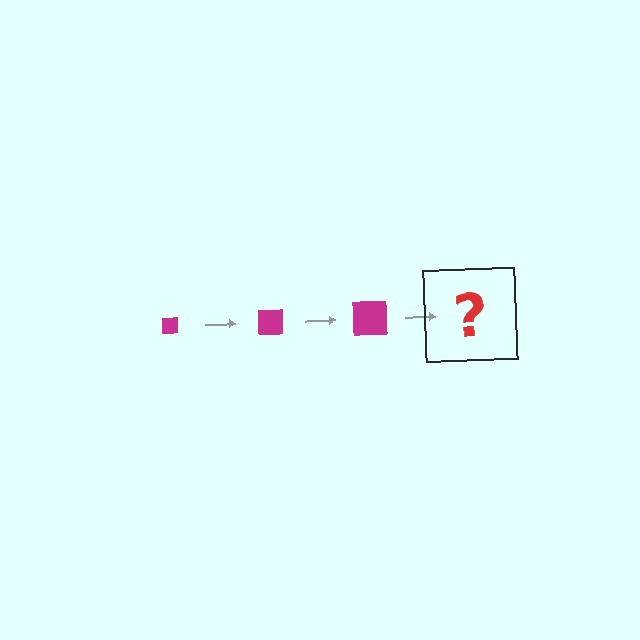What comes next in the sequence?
The next element should be a magenta square, larger than the previous one.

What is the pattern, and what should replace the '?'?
The pattern is that the square gets progressively larger each step. The '?' should be a magenta square, larger than the previous one.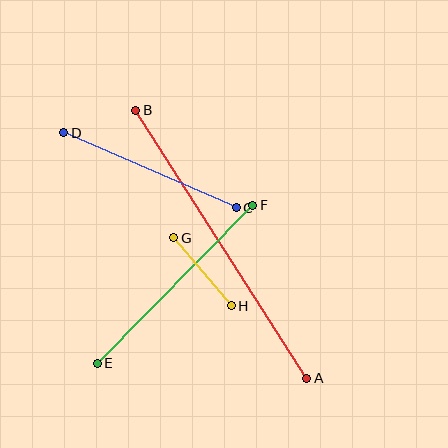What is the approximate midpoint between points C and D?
The midpoint is at approximately (150, 170) pixels.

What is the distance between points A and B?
The distance is approximately 318 pixels.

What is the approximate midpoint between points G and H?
The midpoint is at approximately (202, 272) pixels.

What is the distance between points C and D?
The distance is approximately 188 pixels.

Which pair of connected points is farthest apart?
Points A and B are farthest apart.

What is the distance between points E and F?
The distance is approximately 222 pixels.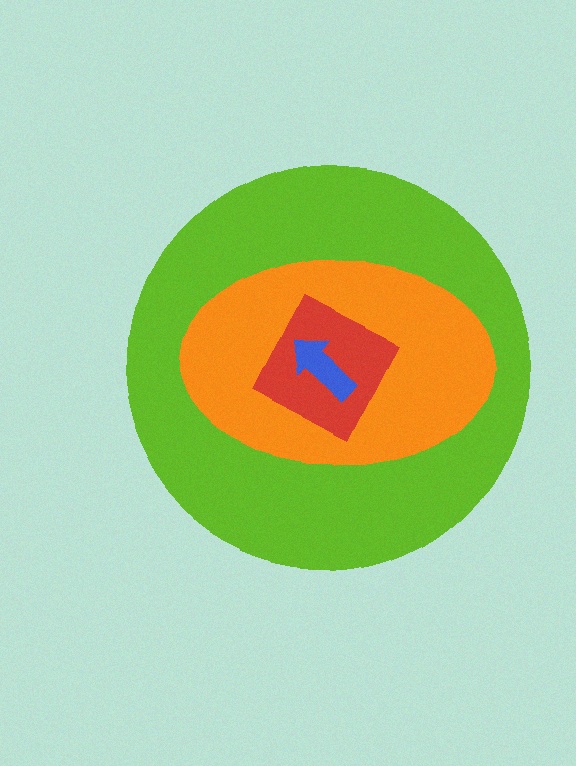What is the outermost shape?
The lime circle.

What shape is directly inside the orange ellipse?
The red diamond.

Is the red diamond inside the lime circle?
Yes.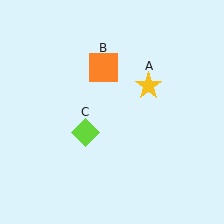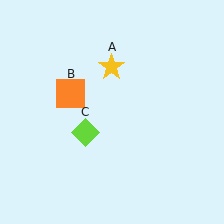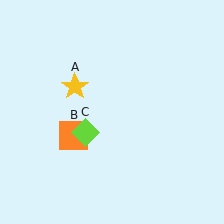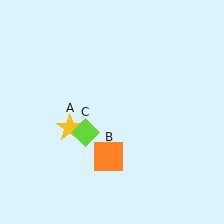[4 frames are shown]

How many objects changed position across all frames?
2 objects changed position: yellow star (object A), orange square (object B).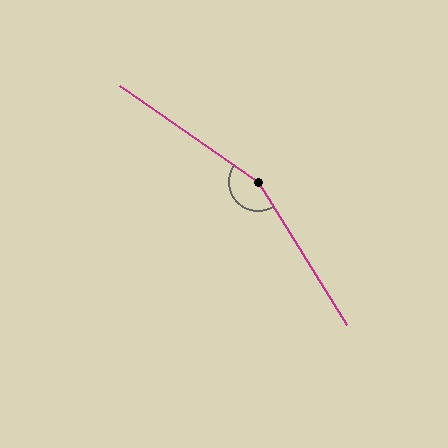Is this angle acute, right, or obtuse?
It is obtuse.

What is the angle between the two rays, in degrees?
Approximately 157 degrees.